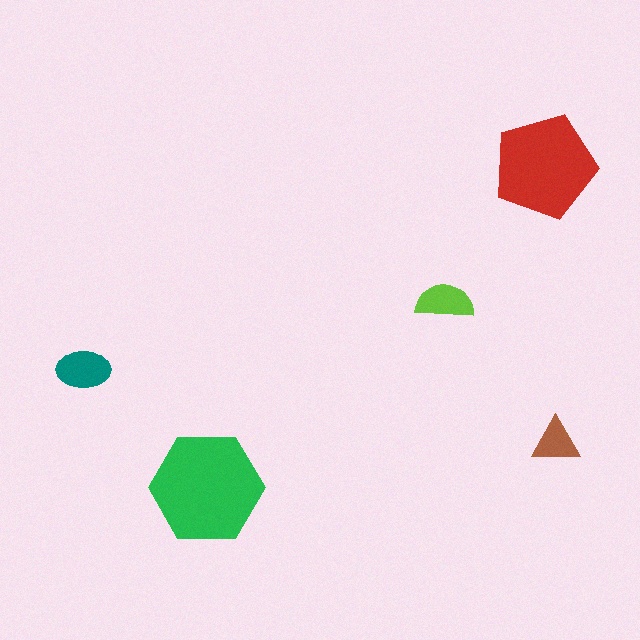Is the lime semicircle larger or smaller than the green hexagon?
Smaller.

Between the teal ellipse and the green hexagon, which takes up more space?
The green hexagon.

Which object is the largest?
The green hexagon.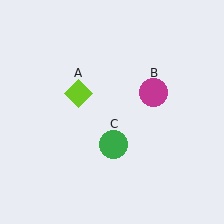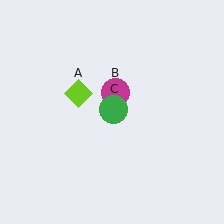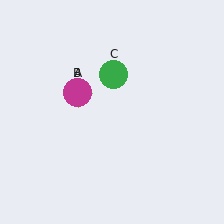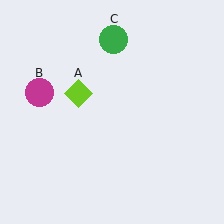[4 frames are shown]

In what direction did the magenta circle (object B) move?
The magenta circle (object B) moved left.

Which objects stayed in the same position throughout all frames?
Lime diamond (object A) remained stationary.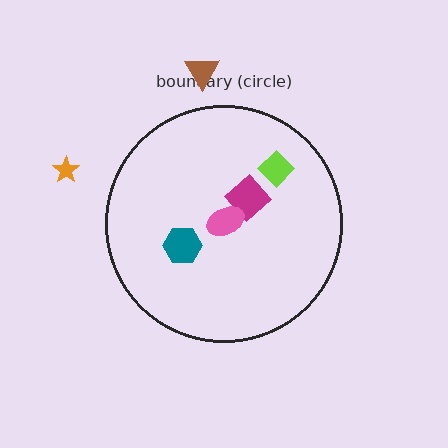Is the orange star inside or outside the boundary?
Outside.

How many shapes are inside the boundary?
4 inside, 2 outside.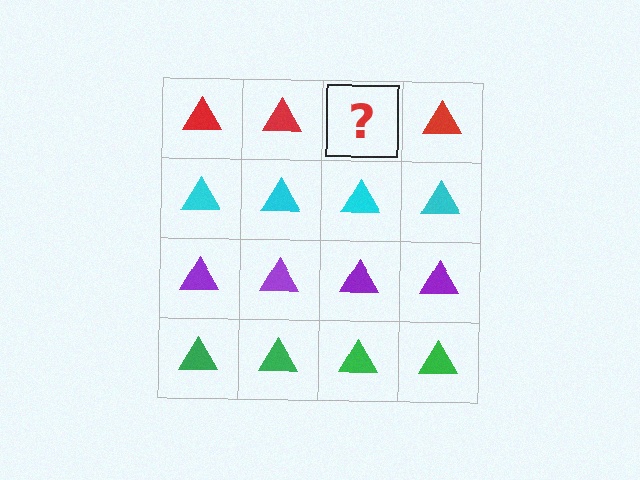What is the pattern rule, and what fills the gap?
The rule is that each row has a consistent color. The gap should be filled with a red triangle.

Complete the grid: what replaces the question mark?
The question mark should be replaced with a red triangle.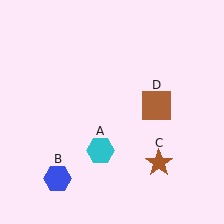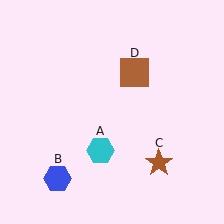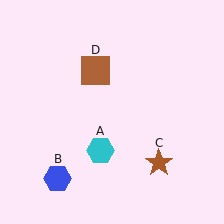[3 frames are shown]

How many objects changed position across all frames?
1 object changed position: brown square (object D).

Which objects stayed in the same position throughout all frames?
Cyan hexagon (object A) and blue hexagon (object B) and brown star (object C) remained stationary.